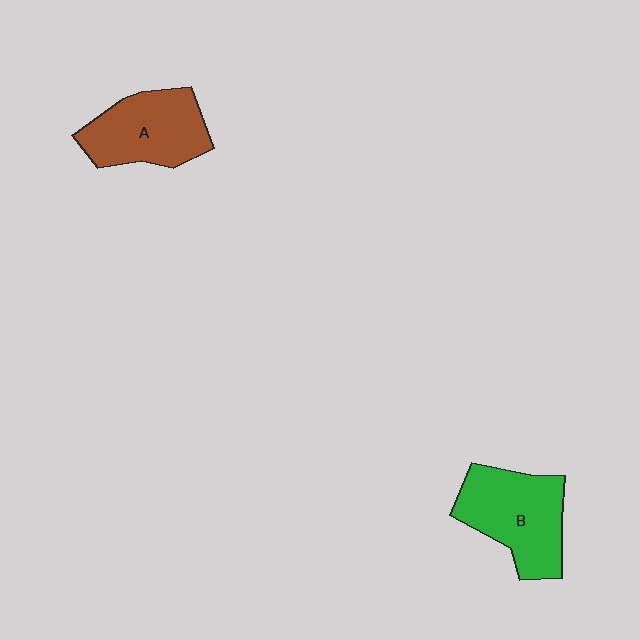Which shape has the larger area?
Shape B (green).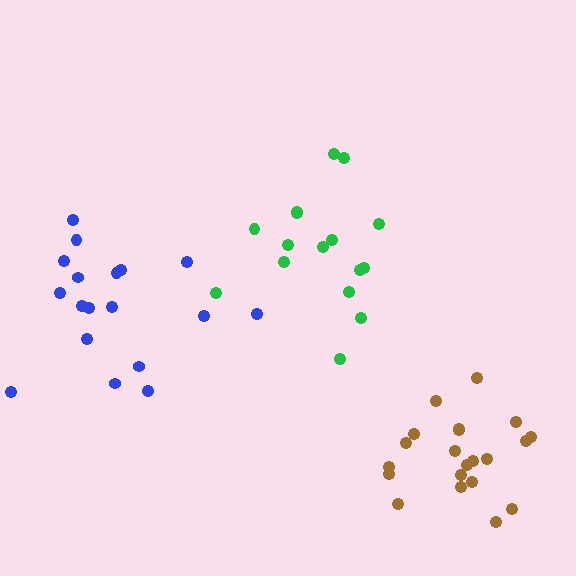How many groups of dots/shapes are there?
There are 3 groups.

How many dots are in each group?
Group 1: 16 dots, Group 2: 18 dots, Group 3: 21 dots (55 total).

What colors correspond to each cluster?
The clusters are colored: green, blue, brown.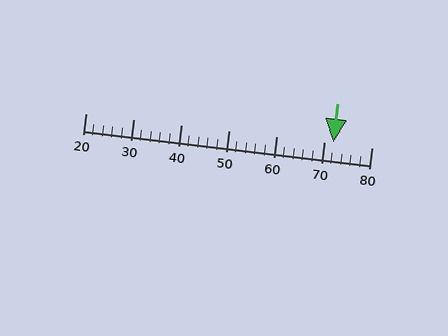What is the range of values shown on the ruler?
The ruler shows values from 20 to 80.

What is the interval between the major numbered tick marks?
The major tick marks are spaced 10 units apart.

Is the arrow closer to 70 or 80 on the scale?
The arrow is closer to 70.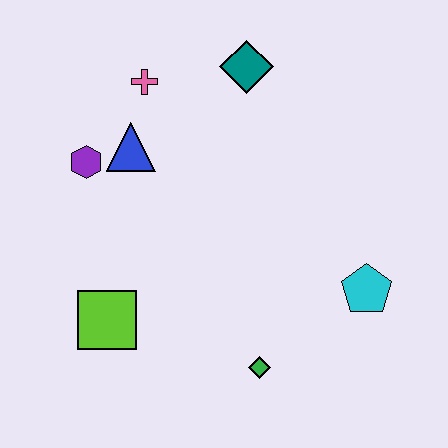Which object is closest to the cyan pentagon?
The green diamond is closest to the cyan pentagon.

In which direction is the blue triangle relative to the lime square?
The blue triangle is above the lime square.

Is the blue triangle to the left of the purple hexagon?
No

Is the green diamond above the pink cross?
No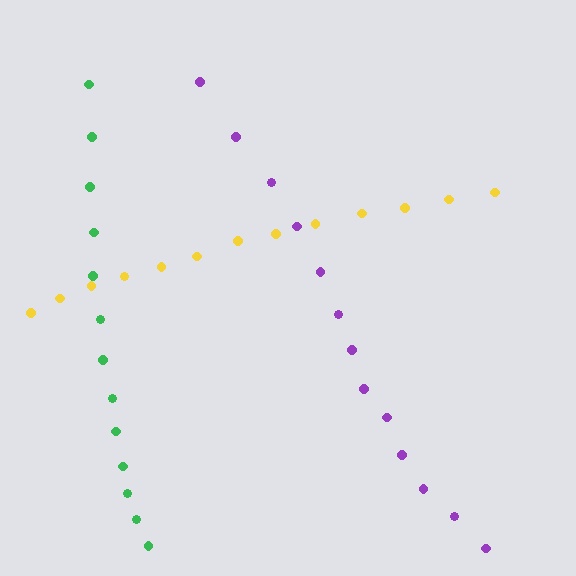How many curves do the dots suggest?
There are 3 distinct paths.